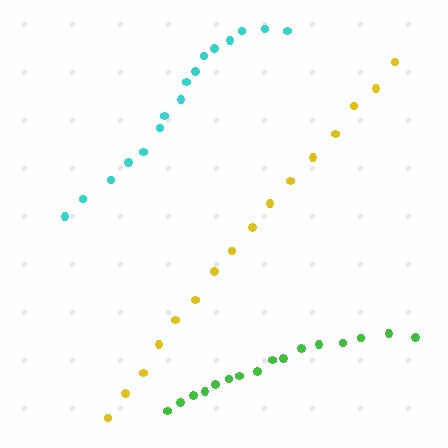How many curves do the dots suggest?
There are 3 distinct paths.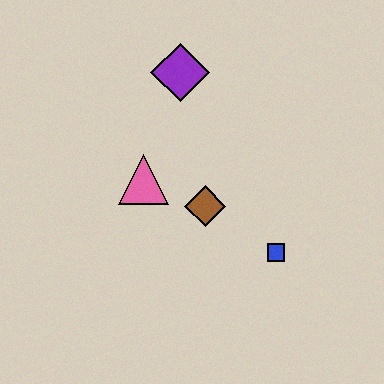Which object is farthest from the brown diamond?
The purple diamond is farthest from the brown diamond.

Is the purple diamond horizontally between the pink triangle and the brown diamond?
Yes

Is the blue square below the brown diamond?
Yes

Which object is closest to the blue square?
The brown diamond is closest to the blue square.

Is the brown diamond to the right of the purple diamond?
Yes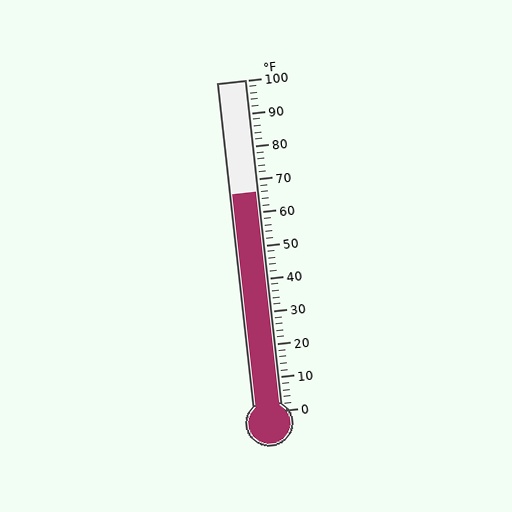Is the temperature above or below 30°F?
The temperature is above 30°F.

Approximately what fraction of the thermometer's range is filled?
The thermometer is filled to approximately 65% of its range.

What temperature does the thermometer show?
The thermometer shows approximately 66°F.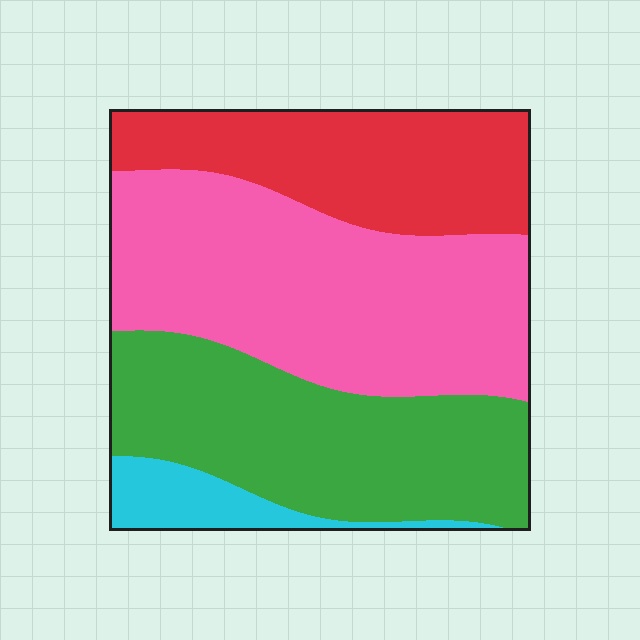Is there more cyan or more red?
Red.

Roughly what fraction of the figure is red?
Red covers around 25% of the figure.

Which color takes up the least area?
Cyan, at roughly 5%.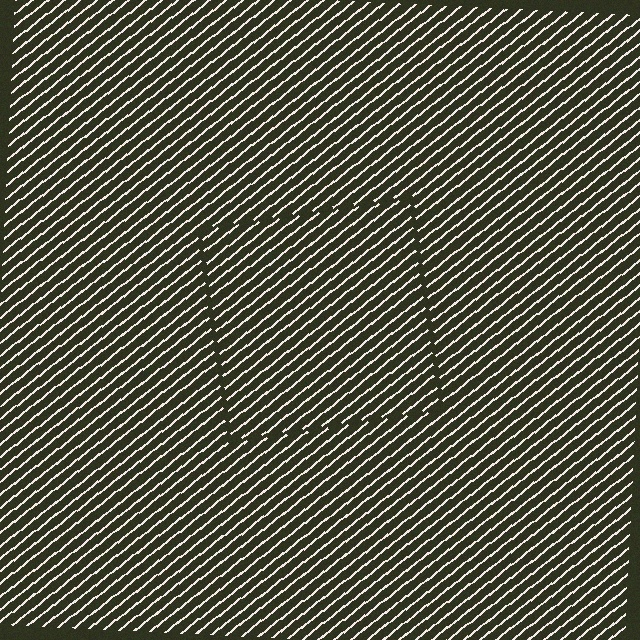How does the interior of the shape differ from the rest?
The interior of the shape contains the same grating, shifted by half a period — the contour is defined by the phase discontinuity where line-ends from the inner and outer gratings abut.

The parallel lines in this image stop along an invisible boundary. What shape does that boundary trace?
An illusory square. The interior of the shape contains the same grating, shifted by half a period — the contour is defined by the phase discontinuity where line-ends from the inner and outer gratings abut.